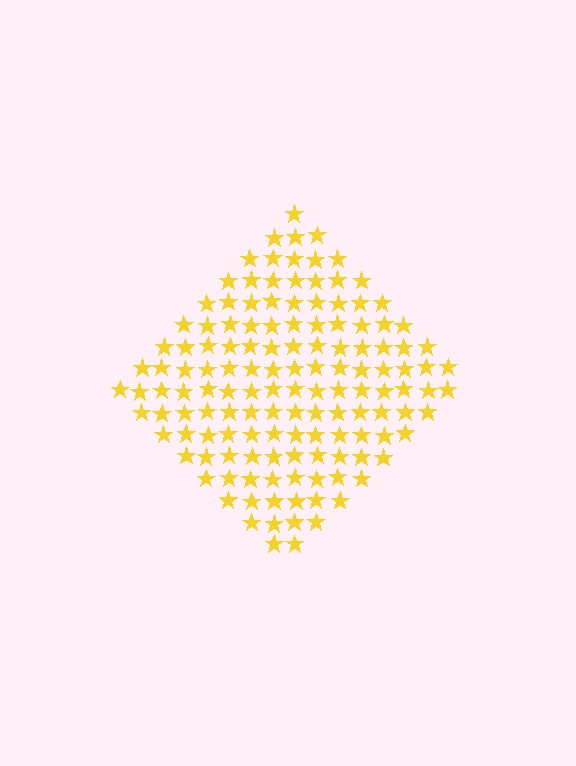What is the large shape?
The large shape is a diamond.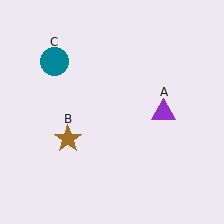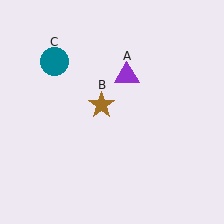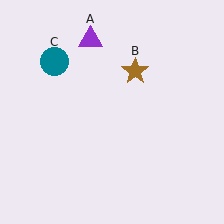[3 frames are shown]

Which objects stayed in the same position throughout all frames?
Teal circle (object C) remained stationary.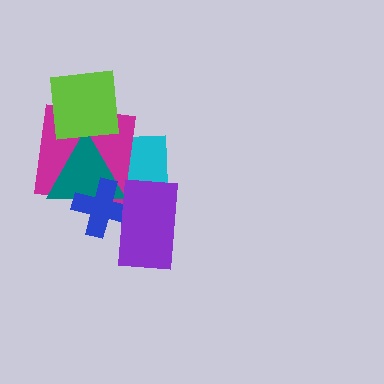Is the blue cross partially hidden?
Yes, it is partially covered by another shape.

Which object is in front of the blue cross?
The purple rectangle is in front of the blue cross.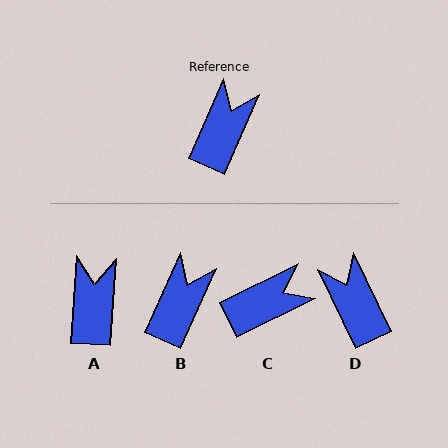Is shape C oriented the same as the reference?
No, it is off by about 40 degrees.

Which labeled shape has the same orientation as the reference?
B.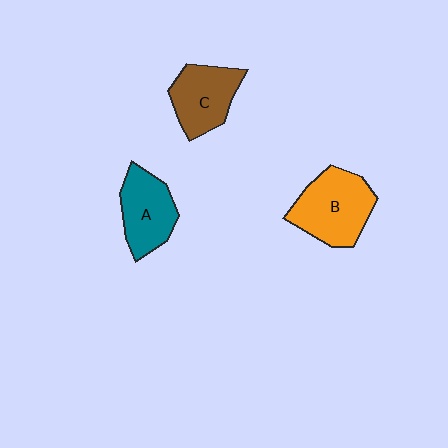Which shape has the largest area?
Shape B (orange).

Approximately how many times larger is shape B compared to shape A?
Approximately 1.3 times.